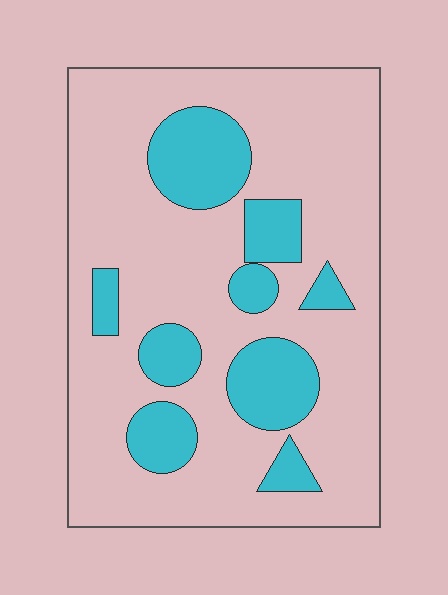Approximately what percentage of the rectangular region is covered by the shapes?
Approximately 25%.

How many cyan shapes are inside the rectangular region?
9.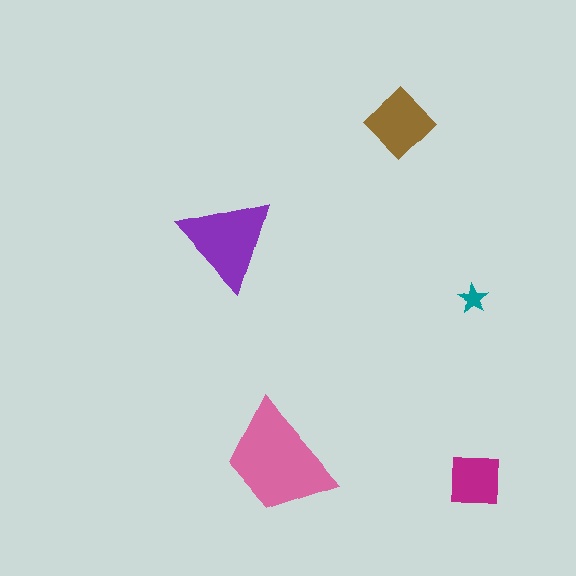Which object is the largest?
The pink trapezoid.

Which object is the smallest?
The teal star.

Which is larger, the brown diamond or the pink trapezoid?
The pink trapezoid.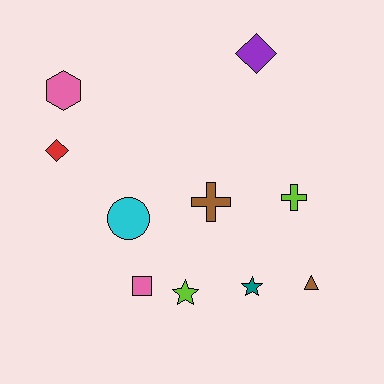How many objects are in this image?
There are 10 objects.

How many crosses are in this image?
There are 2 crosses.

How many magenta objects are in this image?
There are no magenta objects.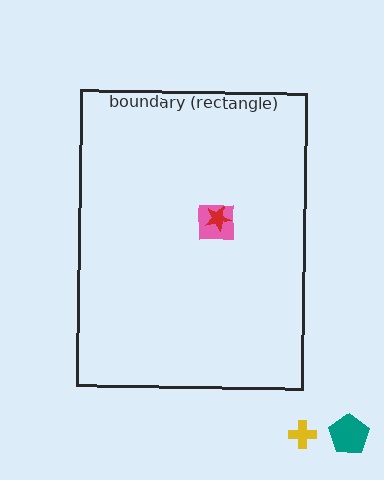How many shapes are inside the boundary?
2 inside, 2 outside.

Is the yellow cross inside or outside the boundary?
Outside.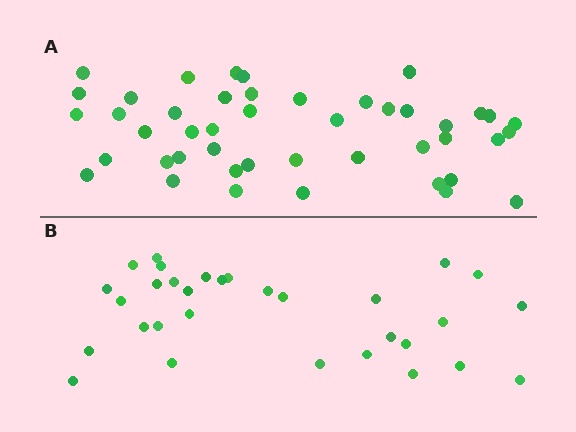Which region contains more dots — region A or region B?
Region A (the top region) has more dots.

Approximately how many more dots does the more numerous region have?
Region A has approximately 15 more dots than region B.